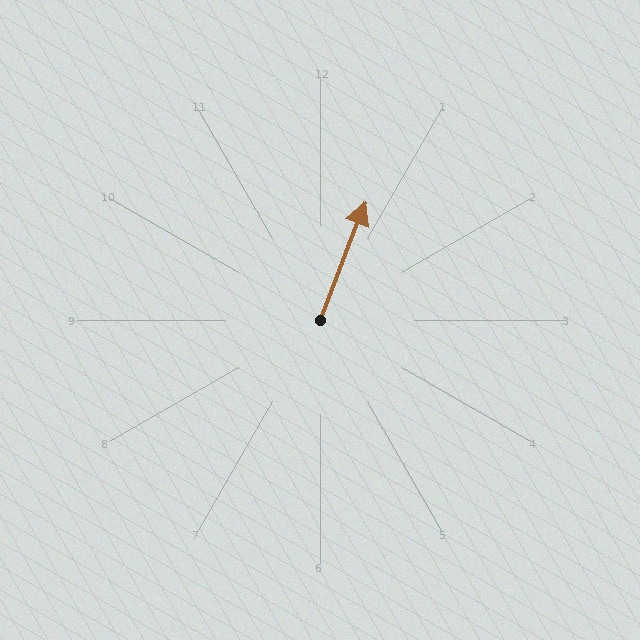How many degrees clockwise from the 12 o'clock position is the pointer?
Approximately 21 degrees.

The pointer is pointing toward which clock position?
Roughly 1 o'clock.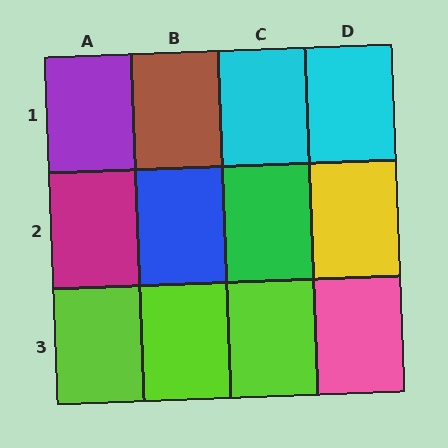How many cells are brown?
1 cell is brown.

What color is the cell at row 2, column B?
Blue.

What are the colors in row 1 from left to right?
Purple, brown, cyan, cyan.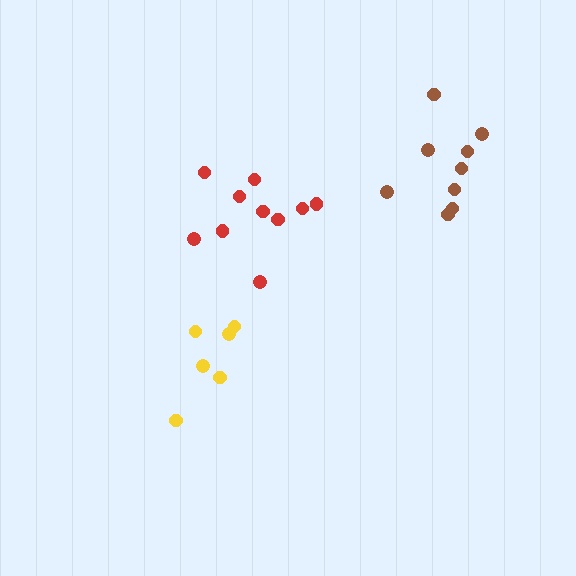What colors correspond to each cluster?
The clusters are colored: yellow, red, brown.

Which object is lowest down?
The yellow cluster is bottommost.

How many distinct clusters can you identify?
There are 3 distinct clusters.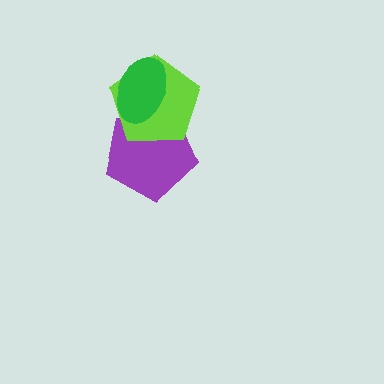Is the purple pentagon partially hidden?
Yes, it is partially covered by another shape.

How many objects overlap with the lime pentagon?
2 objects overlap with the lime pentagon.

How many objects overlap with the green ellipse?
2 objects overlap with the green ellipse.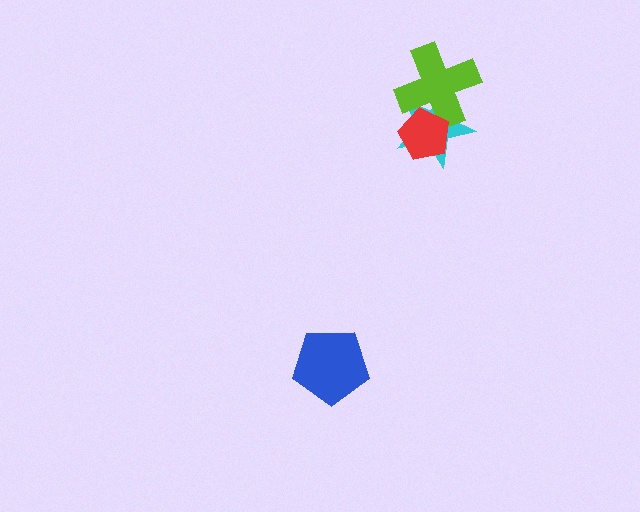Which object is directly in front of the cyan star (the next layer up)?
The lime cross is directly in front of the cyan star.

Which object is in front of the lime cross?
The red pentagon is in front of the lime cross.